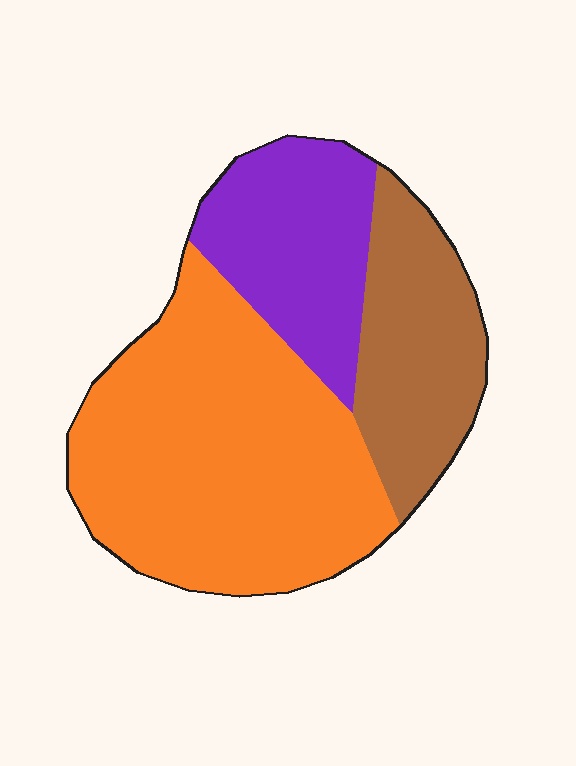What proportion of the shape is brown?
Brown covers 23% of the shape.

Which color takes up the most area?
Orange, at roughly 55%.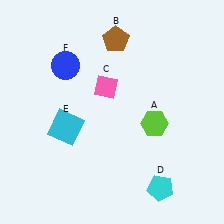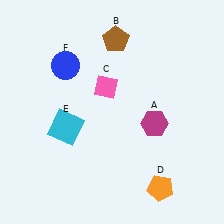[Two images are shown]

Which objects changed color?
A changed from lime to magenta. D changed from cyan to orange.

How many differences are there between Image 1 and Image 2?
There are 2 differences between the two images.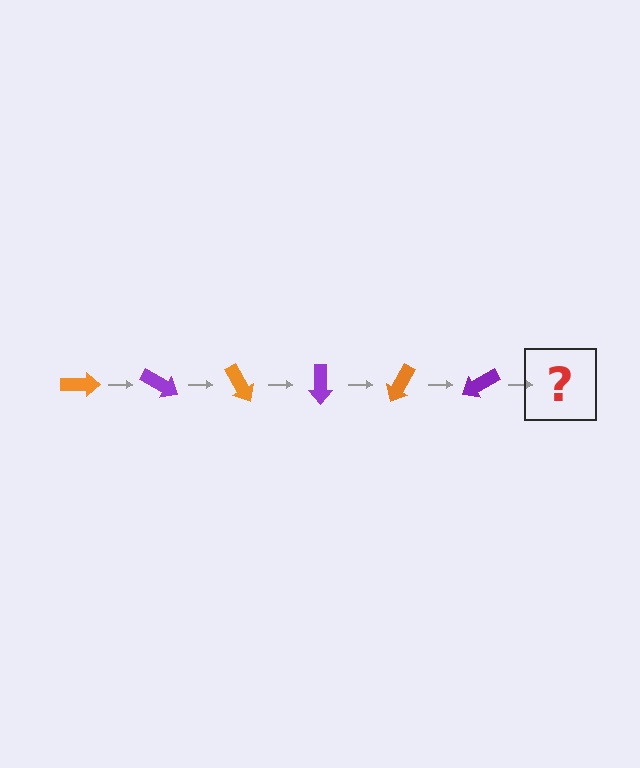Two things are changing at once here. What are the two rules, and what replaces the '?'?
The two rules are that it rotates 30 degrees each step and the color cycles through orange and purple. The '?' should be an orange arrow, rotated 180 degrees from the start.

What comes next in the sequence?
The next element should be an orange arrow, rotated 180 degrees from the start.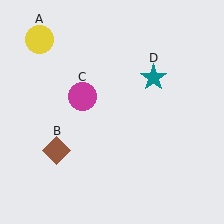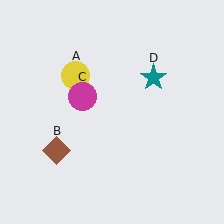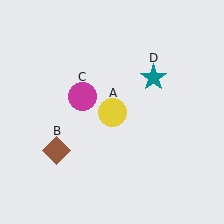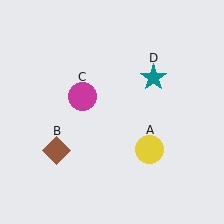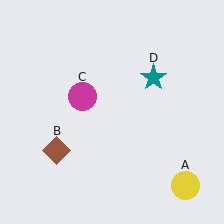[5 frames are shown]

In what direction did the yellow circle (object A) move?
The yellow circle (object A) moved down and to the right.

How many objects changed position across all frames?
1 object changed position: yellow circle (object A).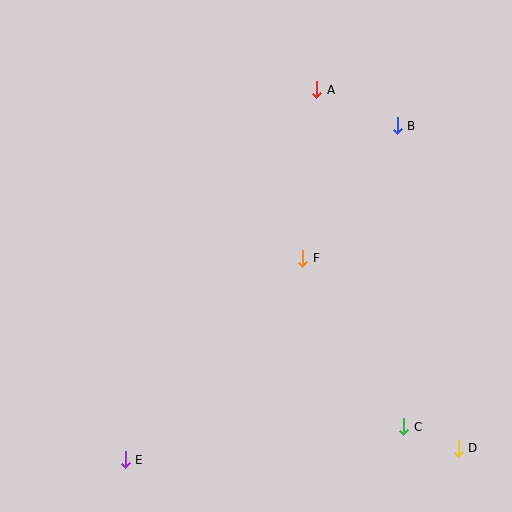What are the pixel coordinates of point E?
Point E is at (125, 460).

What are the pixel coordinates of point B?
Point B is at (397, 126).